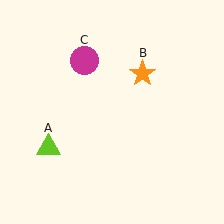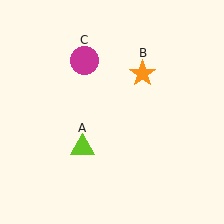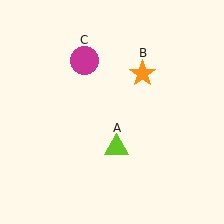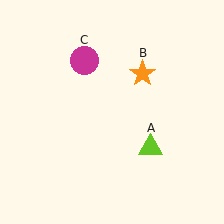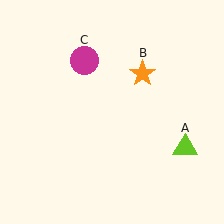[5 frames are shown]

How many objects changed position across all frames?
1 object changed position: lime triangle (object A).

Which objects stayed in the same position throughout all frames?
Orange star (object B) and magenta circle (object C) remained stationary.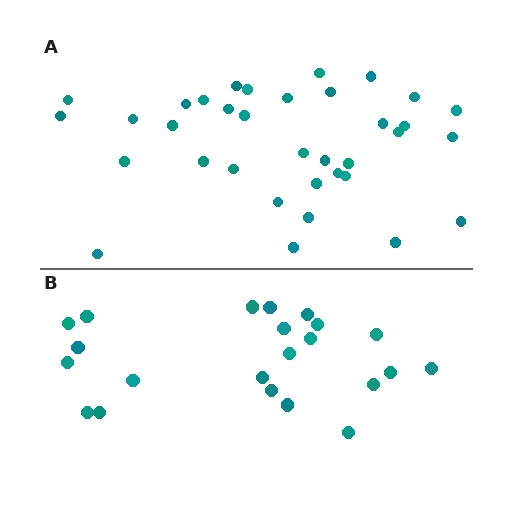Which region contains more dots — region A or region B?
Region A (the top region) has more dots.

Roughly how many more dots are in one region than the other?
Region A has approximately 15 more dots than region B.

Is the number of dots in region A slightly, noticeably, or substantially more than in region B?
Region A has substantially more. The ratio is roughly 1.6 to 1.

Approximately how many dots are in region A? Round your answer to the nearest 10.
About 40 dots. (The exact count is 35, which rounds to 40.)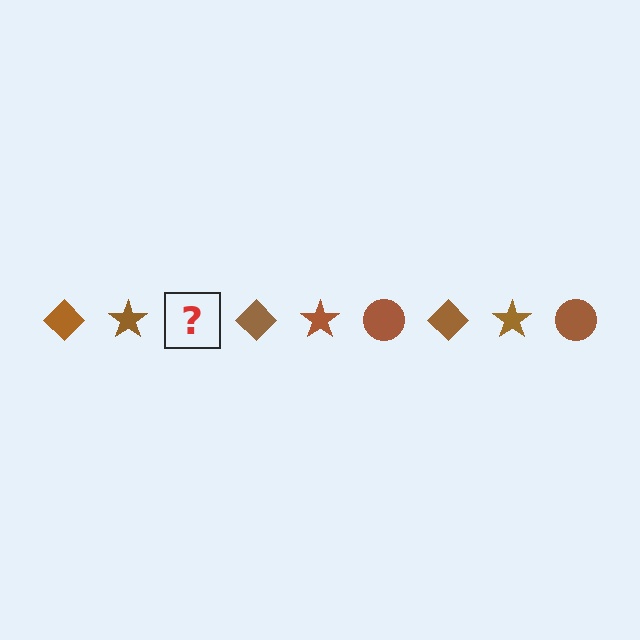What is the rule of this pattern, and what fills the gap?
The rule is that the pattern cycles through diamond, star, circle shapes in brown. The gap should be filled with a brown circle.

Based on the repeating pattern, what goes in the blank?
The blank should be a brown circle.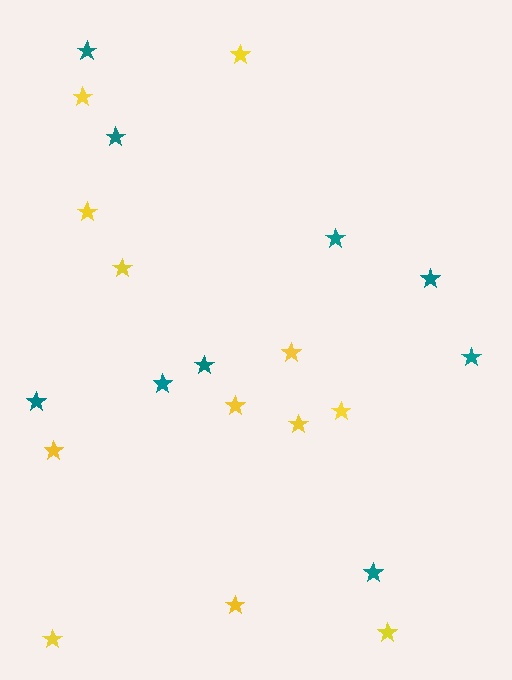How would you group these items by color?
There are 2 groups: one group of teal stars (9) and one group of yellow stars (12).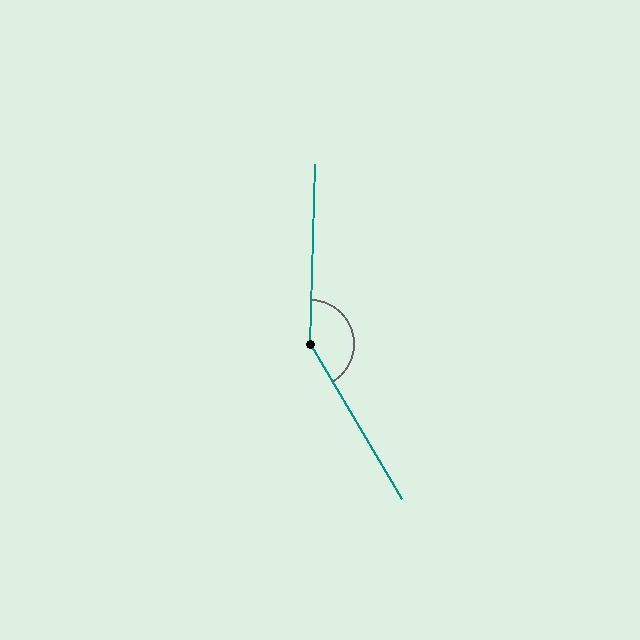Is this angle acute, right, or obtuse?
It is obtuse.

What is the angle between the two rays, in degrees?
Approximately 148 degrees.